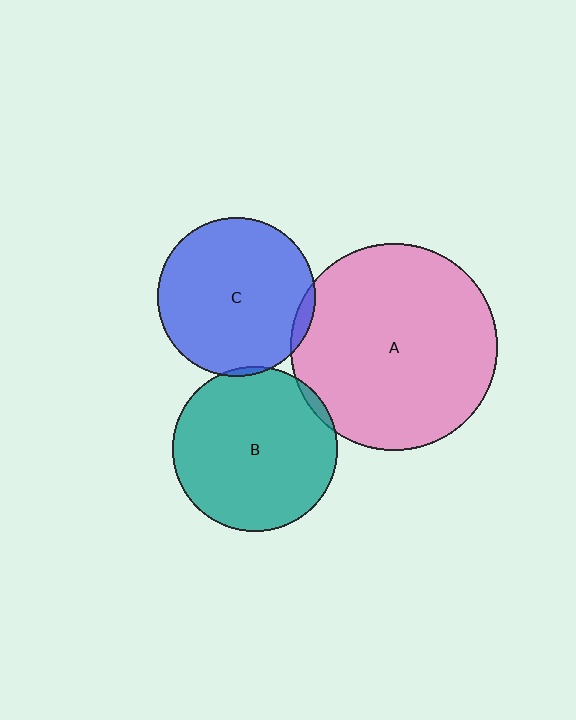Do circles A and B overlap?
Yes.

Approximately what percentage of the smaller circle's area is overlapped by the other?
Approximately 5%.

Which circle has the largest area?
Circle A (pink).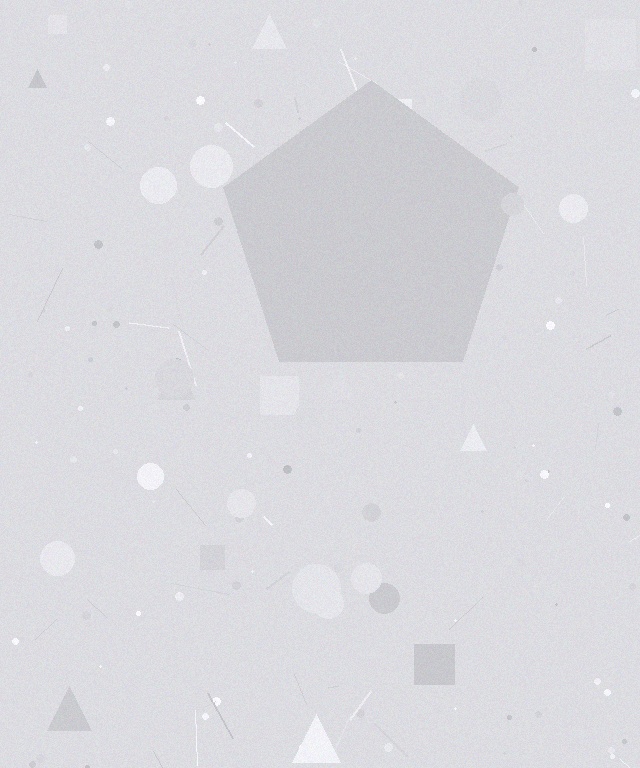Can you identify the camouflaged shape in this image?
The camouflaged shape is a pentagon.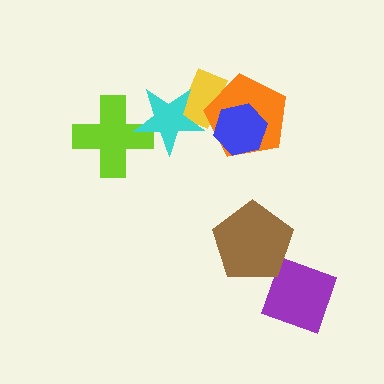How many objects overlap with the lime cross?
1 object overlaps with the lime cross.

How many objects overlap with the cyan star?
2 objects overlap with the cyan star.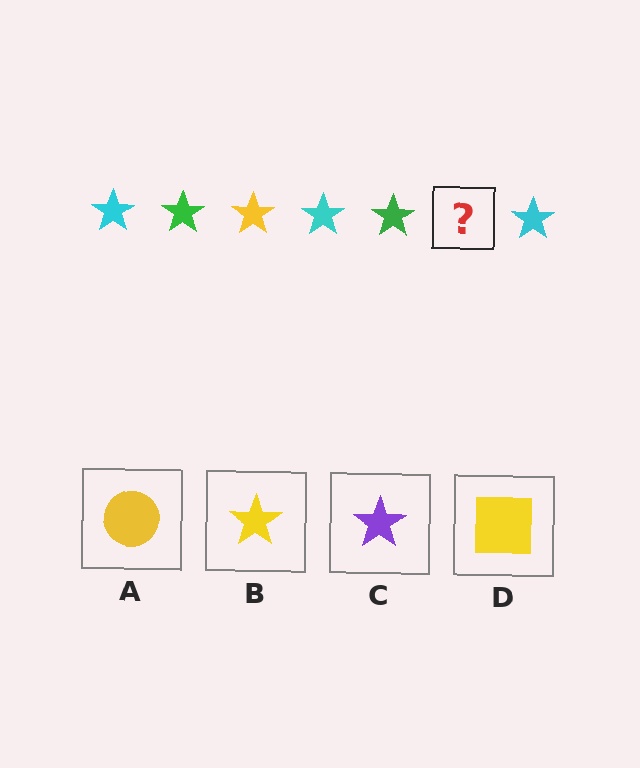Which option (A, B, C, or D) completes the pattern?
B.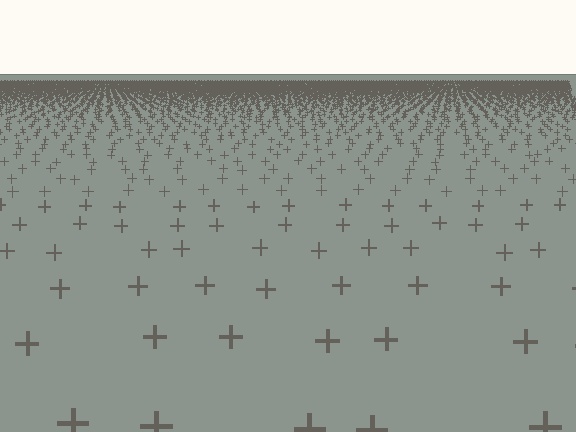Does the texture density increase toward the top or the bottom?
Density increases toward the top.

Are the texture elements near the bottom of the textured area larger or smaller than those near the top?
Larger. Near the bottom, elements are closer to the viewer and appear at a bigger on-screen size.